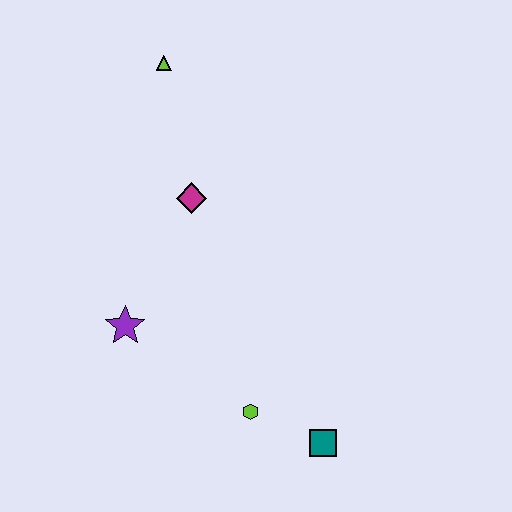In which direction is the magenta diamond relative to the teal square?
The magenta diamond is above the teal square.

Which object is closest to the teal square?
The lime hexagon is closest to the teal square.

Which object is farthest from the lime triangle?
The teal square is farthest from the lime triangle.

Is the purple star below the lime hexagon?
No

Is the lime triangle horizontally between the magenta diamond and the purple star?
Yes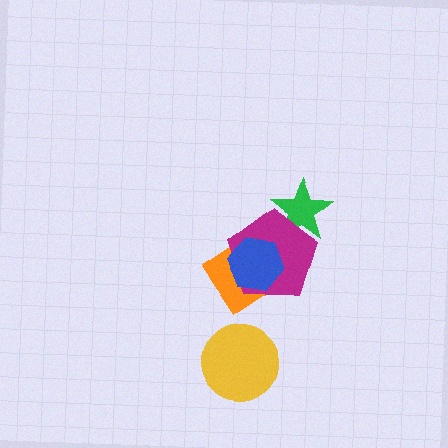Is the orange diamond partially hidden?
Yes, it is partially covered by another shape.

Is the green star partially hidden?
Yes, it is partially covered by another shape.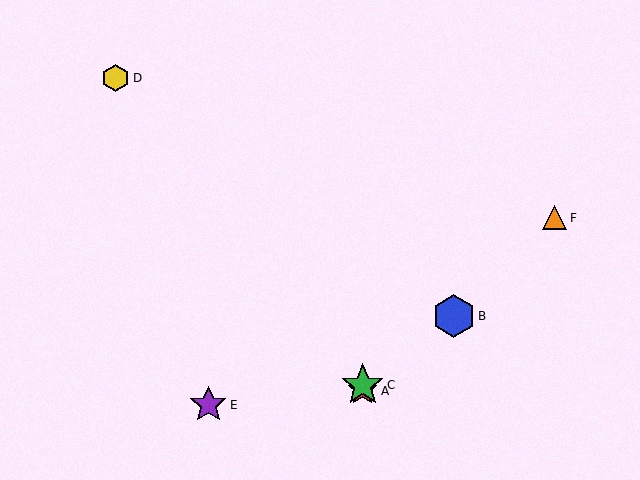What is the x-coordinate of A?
Object A is at x≈363.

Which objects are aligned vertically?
Objects A, C are aligned vertically.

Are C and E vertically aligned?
No, C is at x≈363 and E is at x≈208.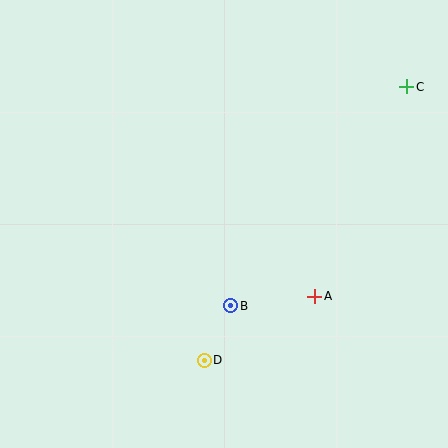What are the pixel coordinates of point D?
Point D is at (204, 360).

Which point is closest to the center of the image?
Point B at (231, 306) is closest to the center.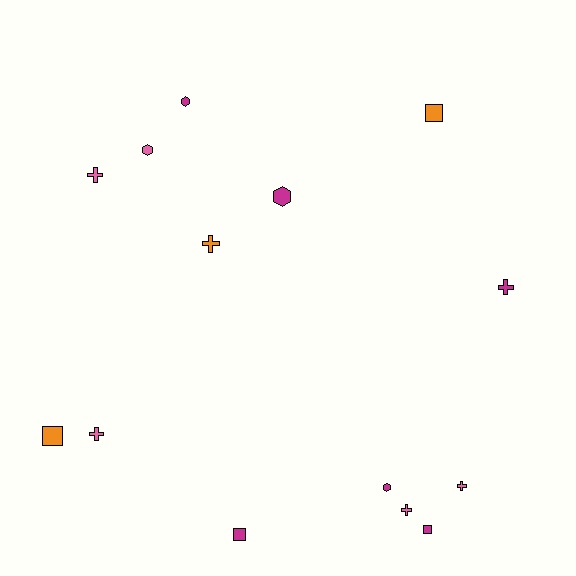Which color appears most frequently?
Magenta, with 6 objects.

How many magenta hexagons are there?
There are 3 magenta hexagons.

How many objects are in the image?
There are 14 objects.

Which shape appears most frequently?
Cross, with 6 objects.